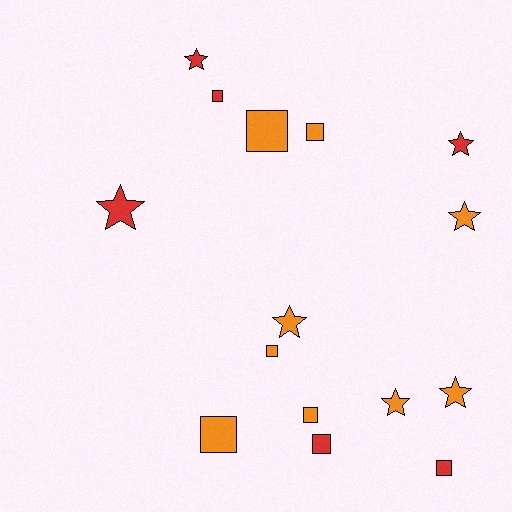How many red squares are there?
There are 3 red squares.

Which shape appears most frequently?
Square, with 8 objects.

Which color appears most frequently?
Orange, with 9 objects.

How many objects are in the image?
There are 15 objects.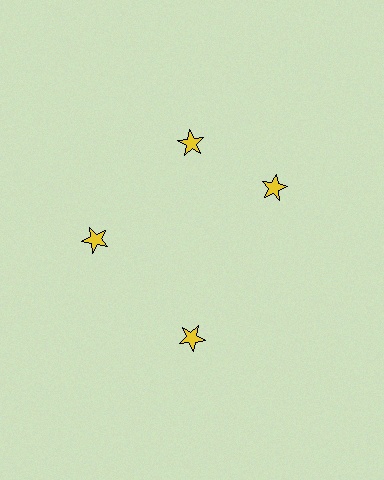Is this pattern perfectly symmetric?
No. The 4 yellow stars are arranged in a ring, but one element near the 3 o'clock position is rotated out of alignment along the ring, breaking the 4-fold rotational symmetry.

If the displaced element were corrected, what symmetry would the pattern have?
It would have 4-fold rotational symmetry — the pattern would map onto itself every 90 degrees.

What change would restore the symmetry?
The symmetry would be restored by rotating it back into even spacing with its neighbors so that all 4 stars sit at equal angles and equal distance from the center.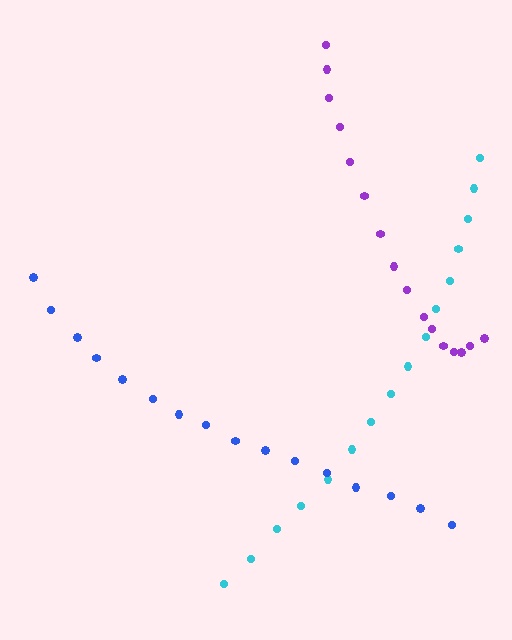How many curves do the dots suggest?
There are 3 distinct paths.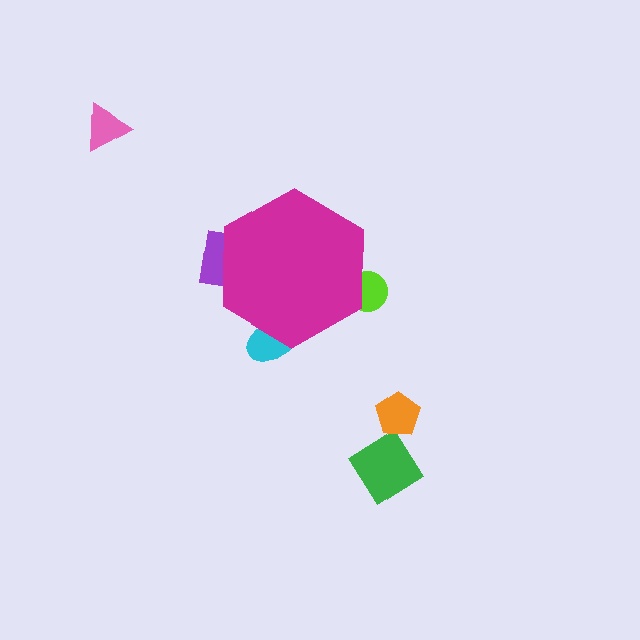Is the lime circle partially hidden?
Yes, the lime circle is partially hidden behind the magenta hexagon.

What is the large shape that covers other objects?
A magenta hexagon.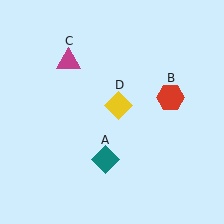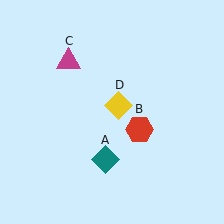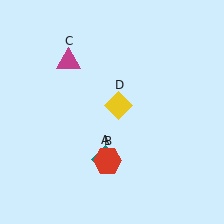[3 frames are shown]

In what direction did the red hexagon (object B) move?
The red hexagon (object B) moved down and to the left.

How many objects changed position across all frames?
1 object changed position: red hexagon (object B).